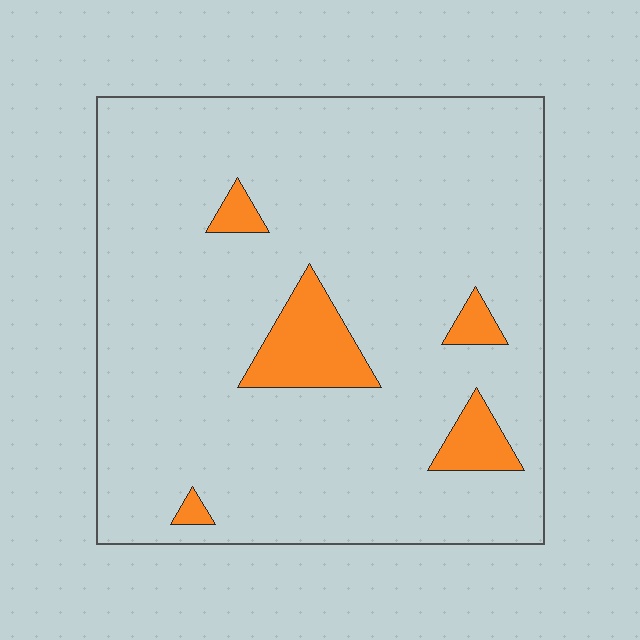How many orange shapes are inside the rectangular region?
5.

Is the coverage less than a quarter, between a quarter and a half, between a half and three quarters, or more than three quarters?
Less than a quarter.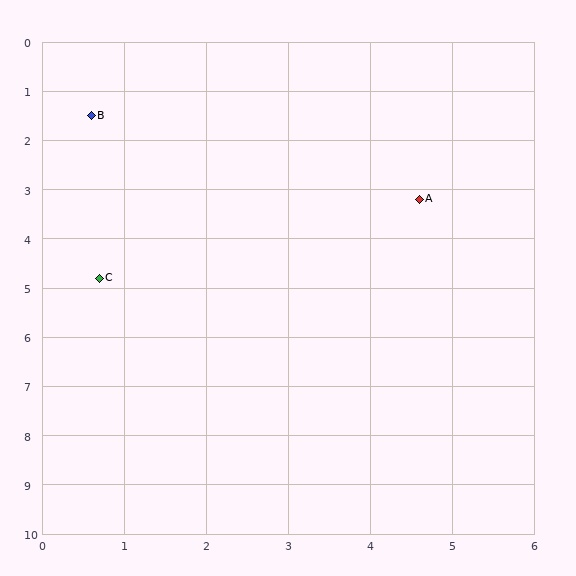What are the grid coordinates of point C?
Point C is at approximately (0.7, 4.8).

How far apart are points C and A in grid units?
Points C and A are about 4.2 grid units apart.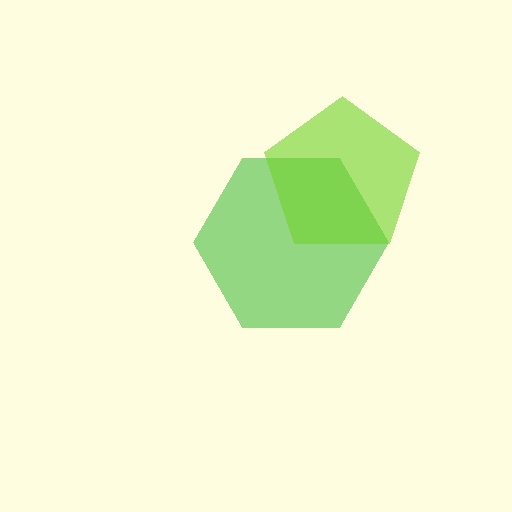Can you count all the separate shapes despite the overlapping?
Yes, there are 2 separate shapes.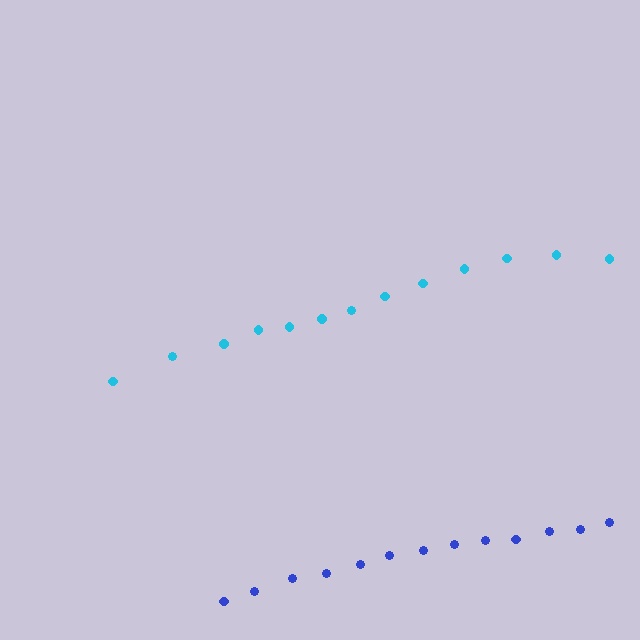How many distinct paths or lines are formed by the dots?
There are 2 distinct paths.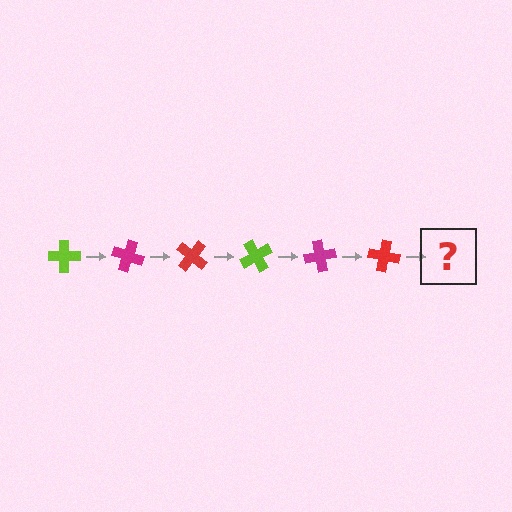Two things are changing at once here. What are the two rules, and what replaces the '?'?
The two rules are that it rotates 20 degrees each step and the color cycles through lime, magenta, and red. The '?' should be a lime cross, rotated 120 degrees from the start.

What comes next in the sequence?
The next element should be a lime cross, rotated 120 degrees from the start.